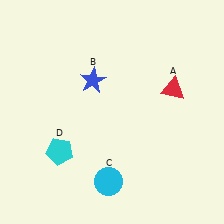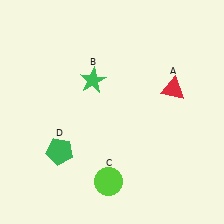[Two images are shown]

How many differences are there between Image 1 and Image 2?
There are 3 differences between the two images.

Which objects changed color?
B changed from blue to green. C changed from cyan to lime. D changed from cyan to green.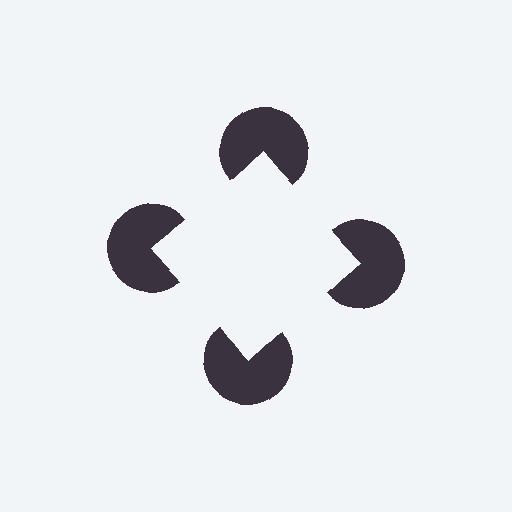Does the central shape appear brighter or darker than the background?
It typically appears slightly brighter than the background, even though no actual brightness change is drawn.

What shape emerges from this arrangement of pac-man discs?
An illusory square — its edges are inferred from the aligned wedge cuts in the pac-man discs, not physically drawn.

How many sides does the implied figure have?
4 sides.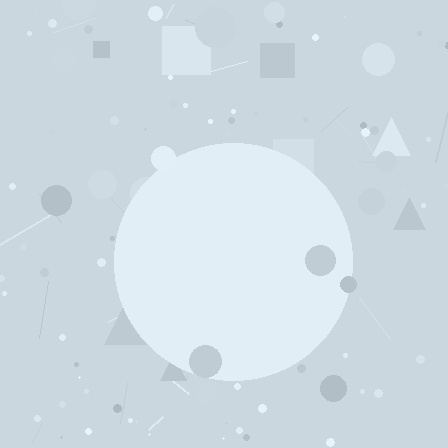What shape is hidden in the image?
A circle is hidden in the image.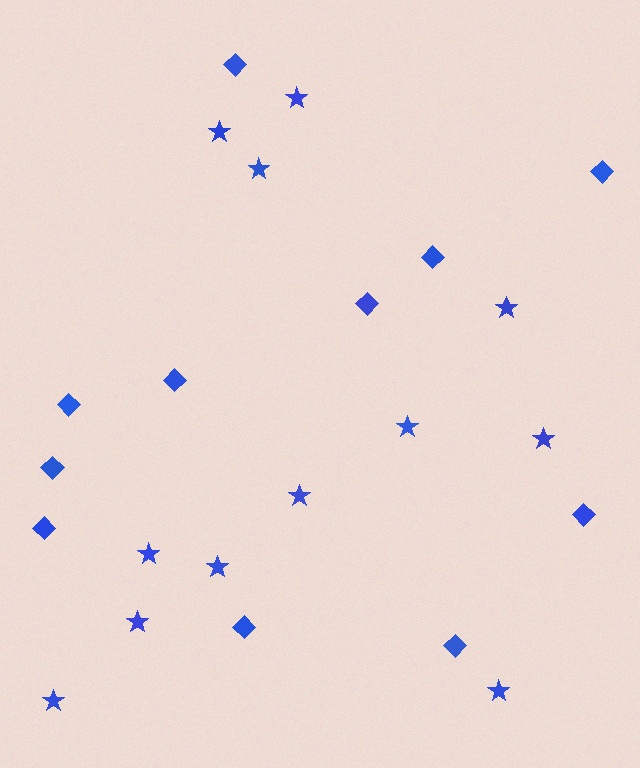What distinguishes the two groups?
There are 2 groups: one group of diamonds (11) and one group of stars (12).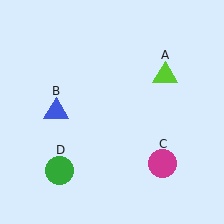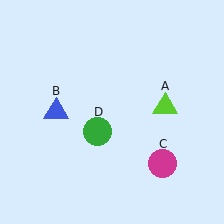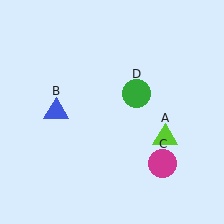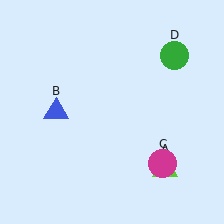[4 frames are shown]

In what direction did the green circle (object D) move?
The green circle (object D) moved up and to the right.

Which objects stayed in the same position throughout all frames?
Blue triangle (object B) and magenta circle (object C) remained stationary.